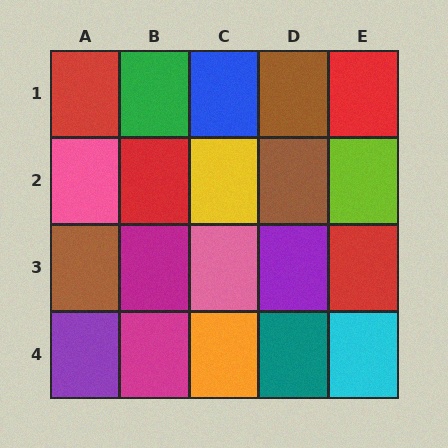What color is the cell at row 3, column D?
Purple.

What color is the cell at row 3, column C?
Pink.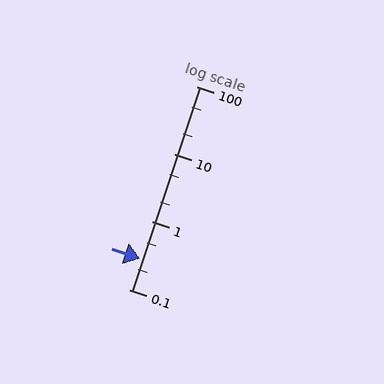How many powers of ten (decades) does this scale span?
The scale spans 3 decades, from 0.1 to 100.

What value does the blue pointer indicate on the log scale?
The pointer indicates approximately 0.29.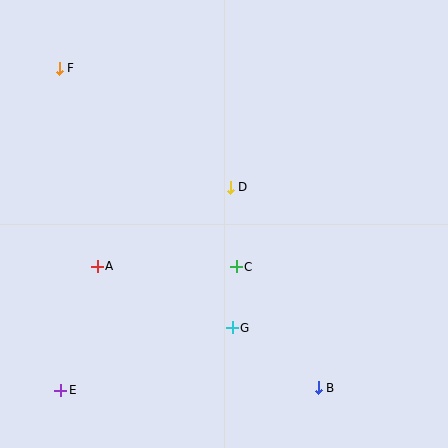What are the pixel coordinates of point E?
Point E is at (61, 390).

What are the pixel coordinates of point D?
Point D is at (230, 187).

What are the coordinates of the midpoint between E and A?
The midpoint between E and A is at (79, 328).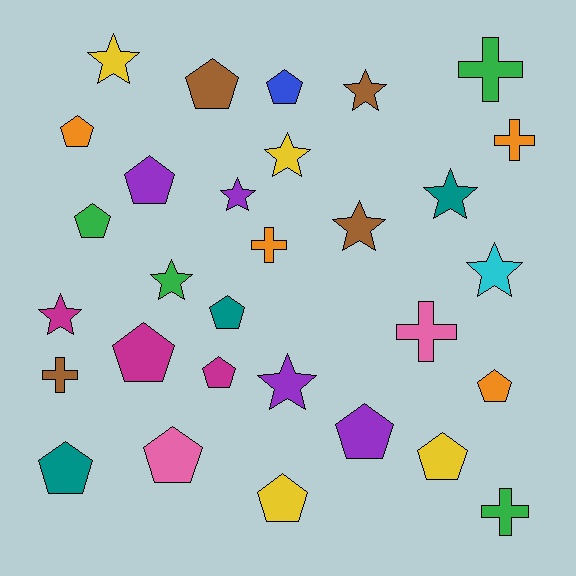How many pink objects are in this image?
There are 2 pink objects.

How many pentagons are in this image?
There are 14 pentagons.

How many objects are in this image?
There are 30 objects.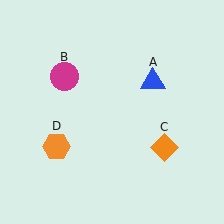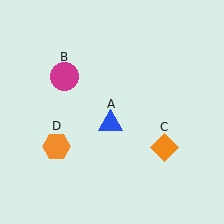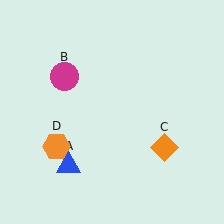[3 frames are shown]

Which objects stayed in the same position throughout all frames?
Magenta circle (object B) and orange diamond (object C) and orange hexagon (object D) remained stationary.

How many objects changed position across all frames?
1 object changed position: blue triangle (object A).